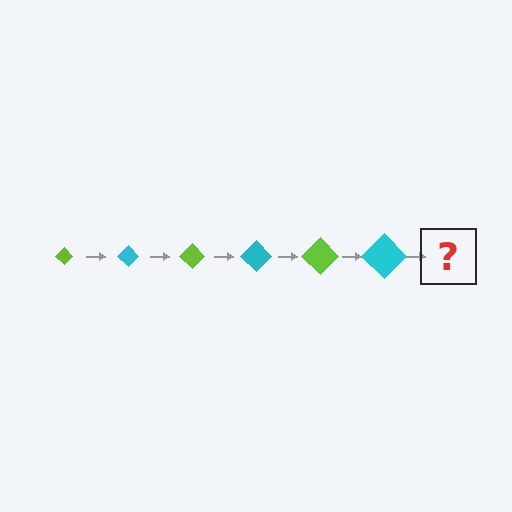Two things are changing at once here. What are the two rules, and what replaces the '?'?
The two rules are that the diamond grows larger each step and the color cycles through lime and cyan. The '?' should be a lime diamond, larger than the previous one.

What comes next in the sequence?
The next element should be a lime diamond, larger than the previous one.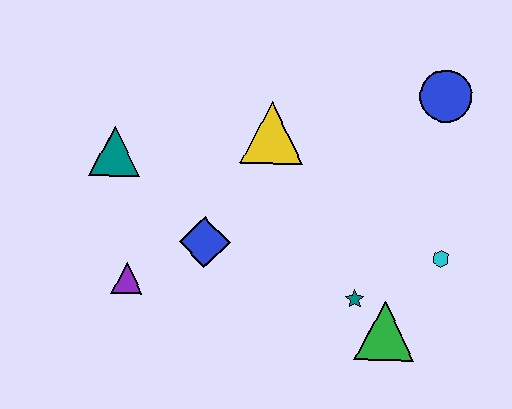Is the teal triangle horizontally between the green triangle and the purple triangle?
No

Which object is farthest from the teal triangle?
The cyan hexagon is farthest from the teal triangle.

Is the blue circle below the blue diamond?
No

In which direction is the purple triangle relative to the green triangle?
The purple triangle is to the left of the green triangle.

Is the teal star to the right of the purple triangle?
Yes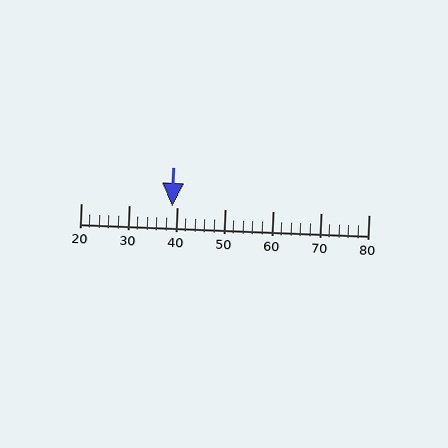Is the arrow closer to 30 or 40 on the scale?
The arrow is closer to 40.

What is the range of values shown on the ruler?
The ruler shows values from 20 to 80.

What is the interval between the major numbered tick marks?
The major tick marks are spaced 10 units apart.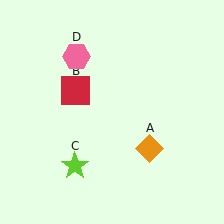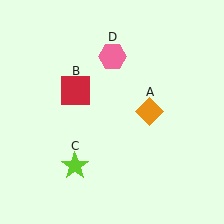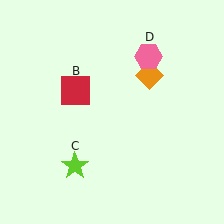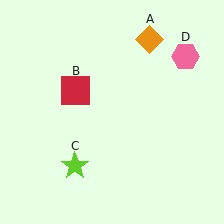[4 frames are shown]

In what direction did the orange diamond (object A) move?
The orange diamond (object A) moved up.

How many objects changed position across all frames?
2 objects changed position: orange diamond (object A), pink hexagon (object D).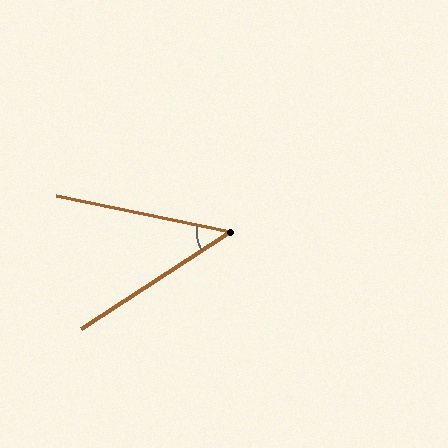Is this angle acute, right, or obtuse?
It is acute.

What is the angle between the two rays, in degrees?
Approximately 45 degrees.